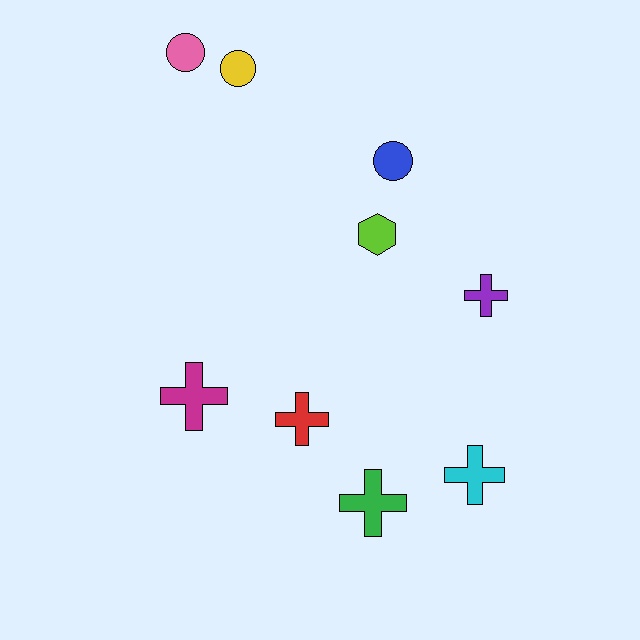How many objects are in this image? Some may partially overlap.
There are 9 objects.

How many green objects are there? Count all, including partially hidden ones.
There is 1 green object.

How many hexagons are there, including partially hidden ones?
There is 1 hexagon.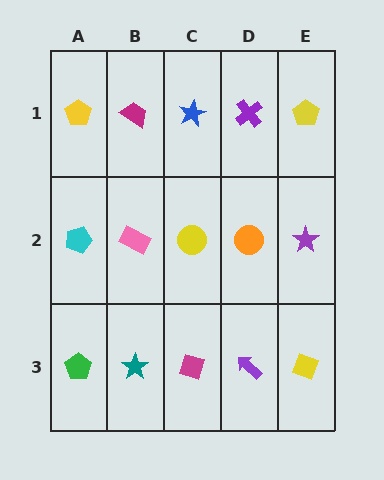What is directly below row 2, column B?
A teal star.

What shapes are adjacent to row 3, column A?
A cyan pentagon (row 2, column A), a teal star (row 3, column B).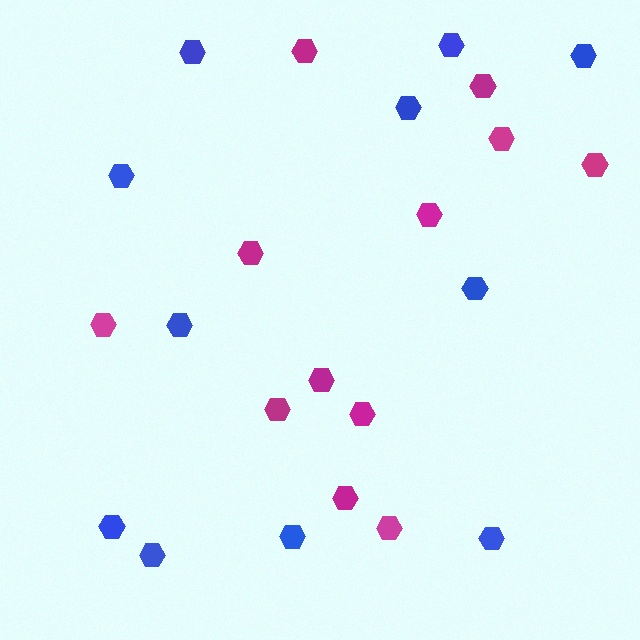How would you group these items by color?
There are 2 groups: one group of blue hexagons (11) and one group of magenta hexagons (12).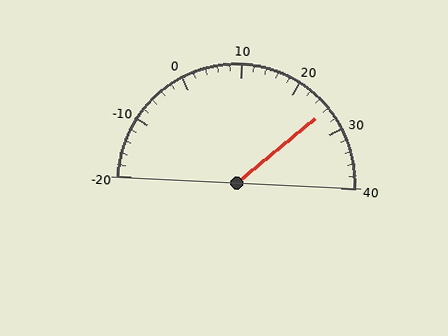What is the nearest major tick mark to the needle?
The nearest major tick mark is 30.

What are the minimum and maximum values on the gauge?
The gauge ranges from -20 to 40.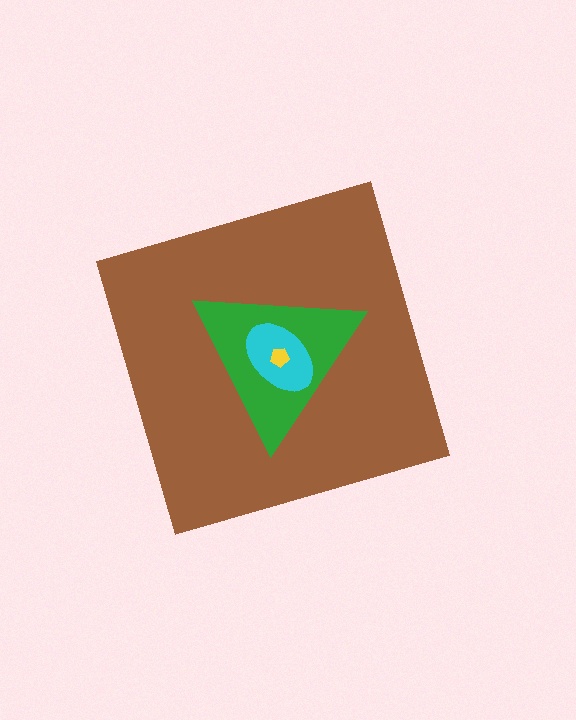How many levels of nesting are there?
4.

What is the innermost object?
The yellow pentagon.